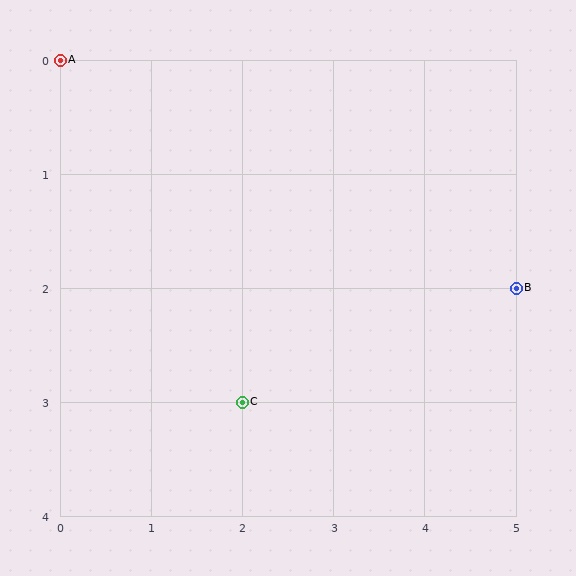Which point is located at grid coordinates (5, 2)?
Point B is at (5, 2).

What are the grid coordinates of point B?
Point B is at grid coordinates (5, 2).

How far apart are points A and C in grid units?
Points A and C are 2 columns and 3 rows apart (about 3.6 grid units diagonally).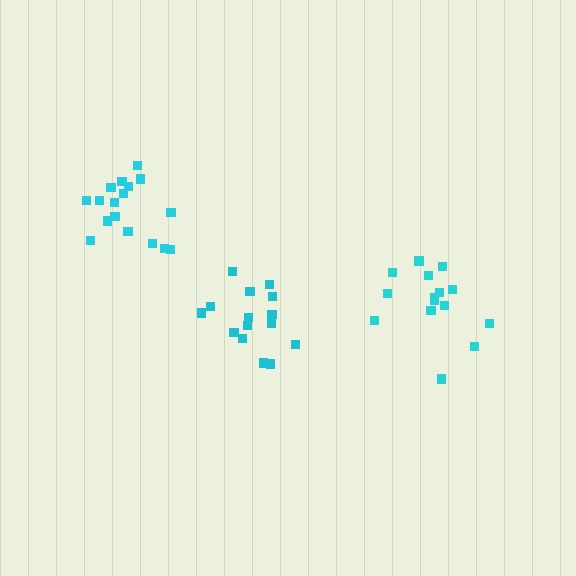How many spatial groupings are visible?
There are 3 spatial groupings.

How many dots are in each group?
Group 1: 17 dots, Group 2: 15 dots, Group 3: 15 dots (47 total).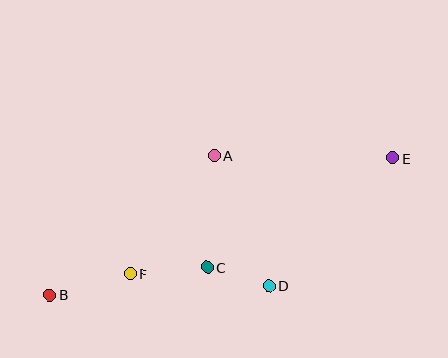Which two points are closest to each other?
Points C and D are closest to each other.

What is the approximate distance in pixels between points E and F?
The distance between E and F is approximately 286 pixels.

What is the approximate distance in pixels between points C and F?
The distance between C and F is approximately 78 pixels.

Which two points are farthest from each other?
Points B and E are farthest from each other.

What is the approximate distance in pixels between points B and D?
The distance between B and D is approximately 219 pixels.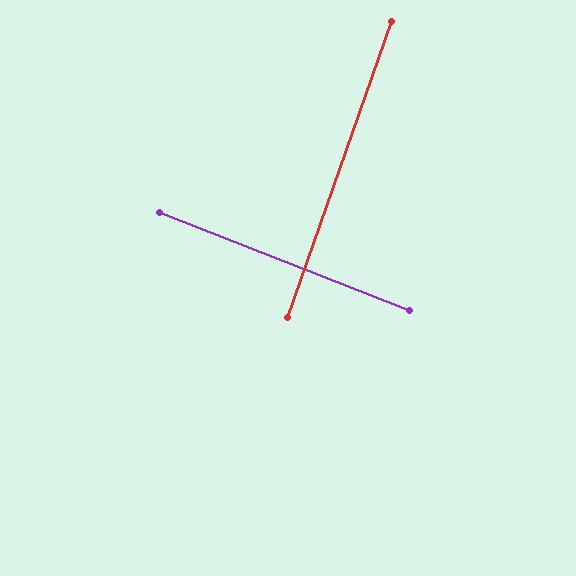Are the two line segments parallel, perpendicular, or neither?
Perpendicular — they meet at approximately 88°.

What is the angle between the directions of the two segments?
Approximately 88 degrees.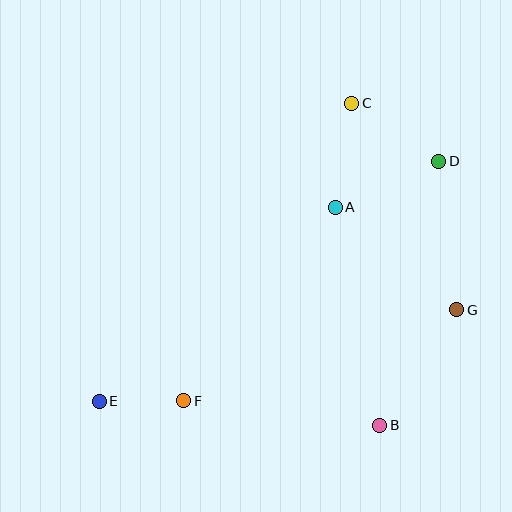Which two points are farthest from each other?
Points D and E are farthest from each other.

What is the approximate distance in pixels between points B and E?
The distance between B and E is approximately 281 pixels.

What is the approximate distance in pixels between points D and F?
The distance between D and F is approximately 350 pixels.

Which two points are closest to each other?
Points E and F are closest to each other.